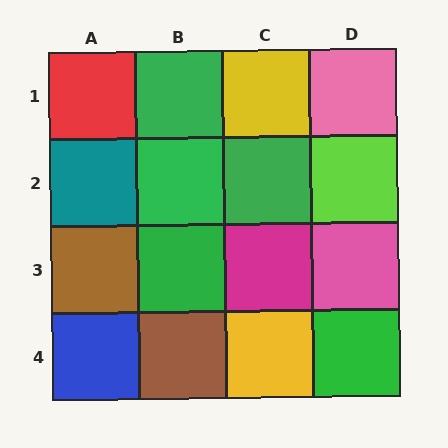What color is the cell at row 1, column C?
Yellow.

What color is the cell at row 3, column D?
Pink.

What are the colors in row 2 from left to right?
Teal, green, green, lime.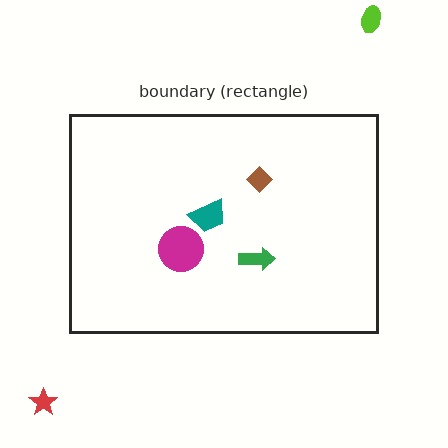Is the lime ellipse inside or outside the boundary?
Outside.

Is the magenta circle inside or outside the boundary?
Inside.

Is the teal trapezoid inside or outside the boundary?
Inside.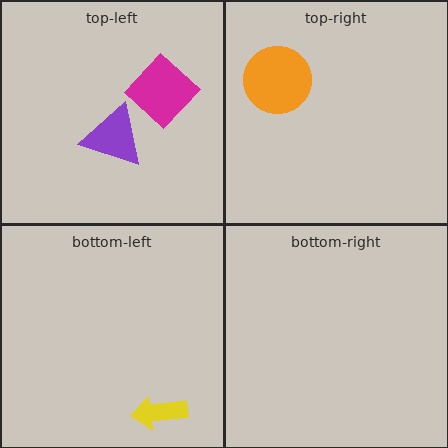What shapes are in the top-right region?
The orange circle.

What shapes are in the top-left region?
The magenta diamond, the purple triangle.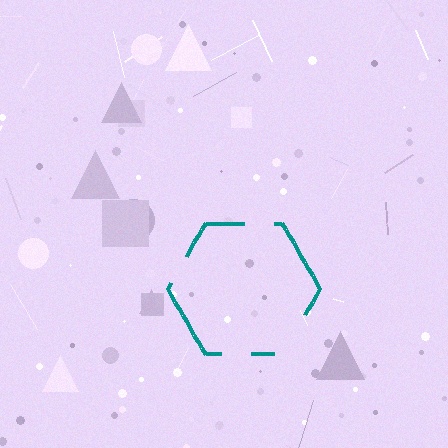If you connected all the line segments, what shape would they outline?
They would outline a hexagon.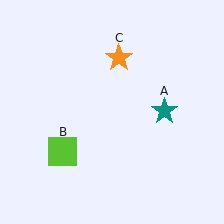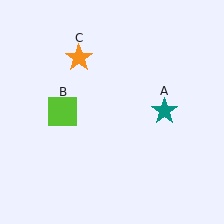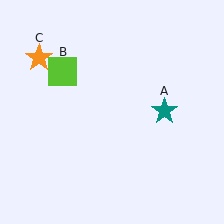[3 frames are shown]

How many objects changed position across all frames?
2 objects changed position: lime square (object B), orange star (object C).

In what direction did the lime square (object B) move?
The lime square (object B) moved up.